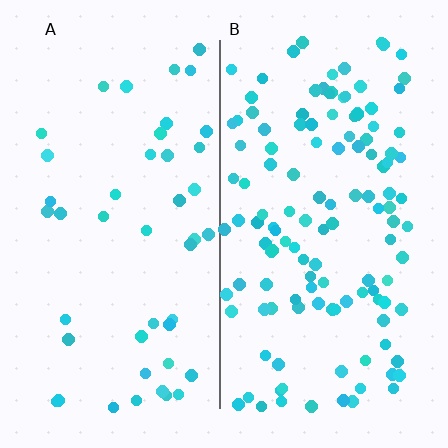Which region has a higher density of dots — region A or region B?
B (the right).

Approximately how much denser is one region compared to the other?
Approximately 2.8× — region B over region A.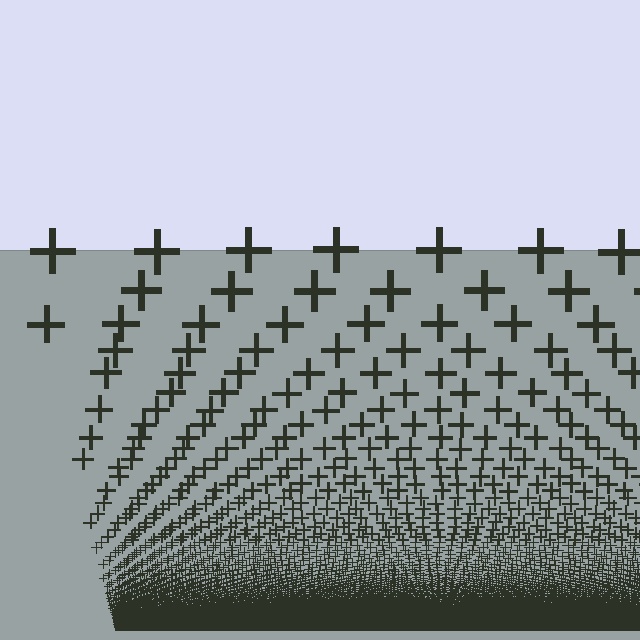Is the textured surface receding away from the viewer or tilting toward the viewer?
The surface appears to tilt toward the viewer. Texture elements get larger and sparser toward the top.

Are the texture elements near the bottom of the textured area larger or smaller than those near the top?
Smaller. The gradient is inverted — elements near the bottom are smaller and denser.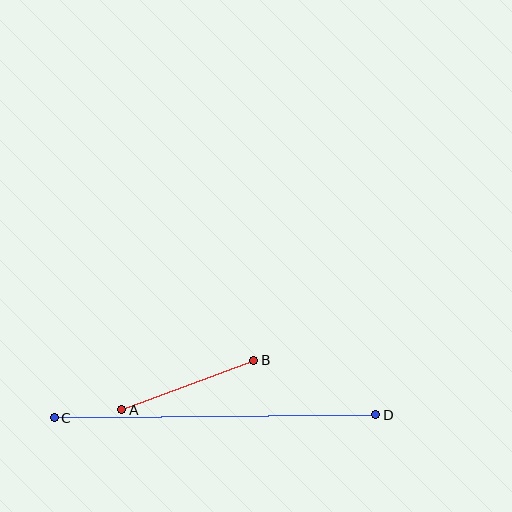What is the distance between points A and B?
The distance is approximately 141 pixels.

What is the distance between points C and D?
The distance is approximately 322 pixels.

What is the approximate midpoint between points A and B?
The midpoint is at approximately (188, 385) pixels.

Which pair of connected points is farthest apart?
Points C and D are farthest apart.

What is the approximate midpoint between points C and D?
The midpoint is at approximately (215, 416) pixels.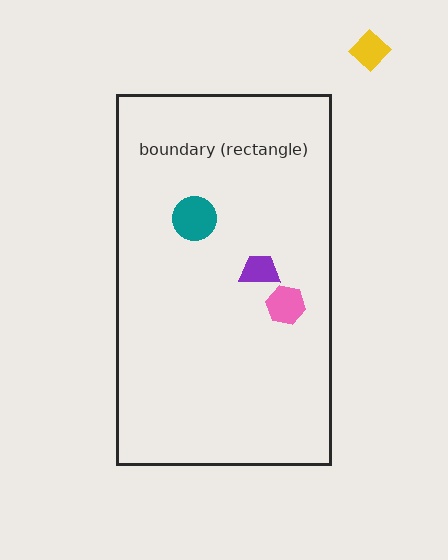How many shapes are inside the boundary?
3 inside, 1 outside.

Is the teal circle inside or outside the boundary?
Inside.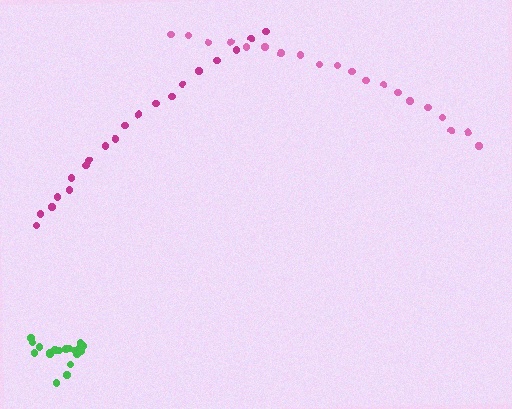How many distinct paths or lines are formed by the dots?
There are 3 distinct paths.